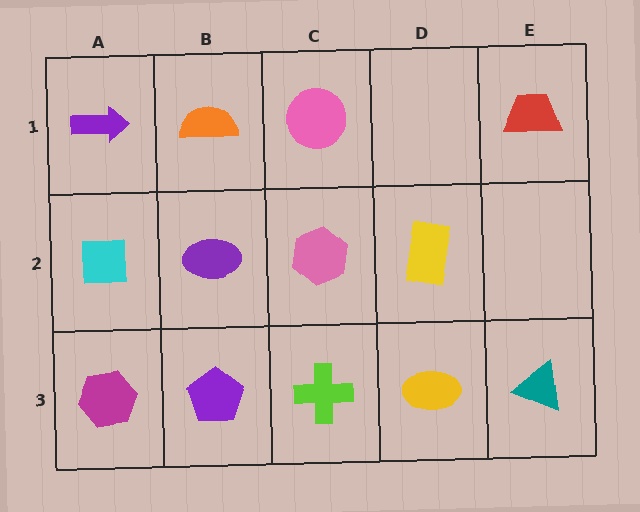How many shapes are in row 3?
5 shapes.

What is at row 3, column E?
A teal triangle.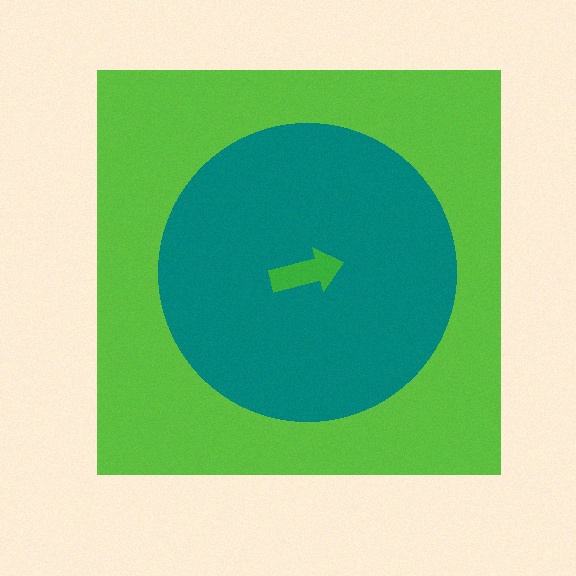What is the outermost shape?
The lime square.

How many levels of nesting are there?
3.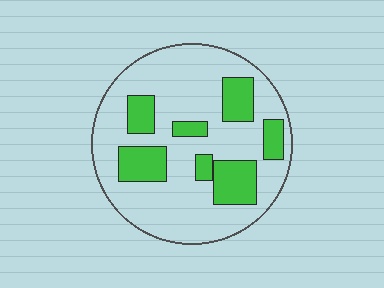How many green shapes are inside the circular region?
7.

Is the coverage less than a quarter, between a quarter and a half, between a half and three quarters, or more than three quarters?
Between a quarter and a half.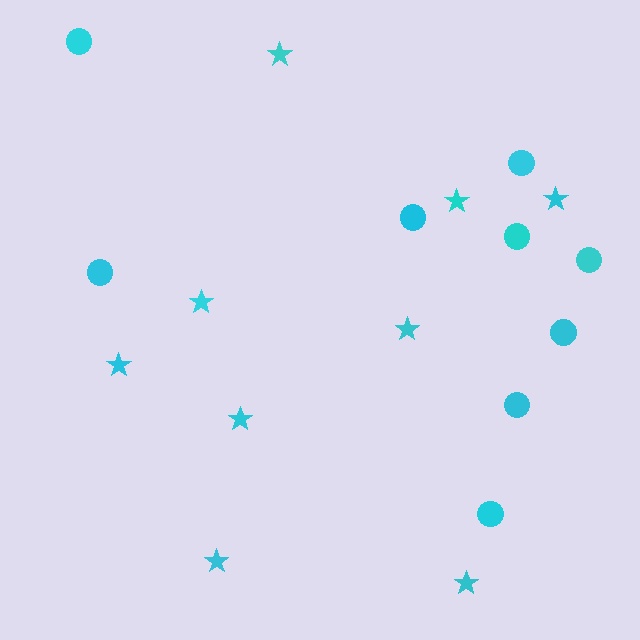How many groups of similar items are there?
There are 2 groups: one group of stars (9) and one group of circles (9).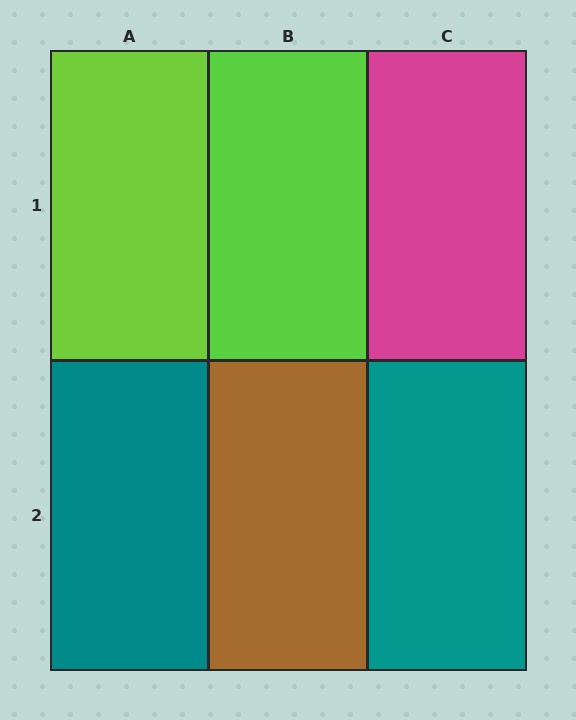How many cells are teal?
2 cells are teal.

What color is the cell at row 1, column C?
Magenta.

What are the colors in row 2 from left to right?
Teal, brown, teal.